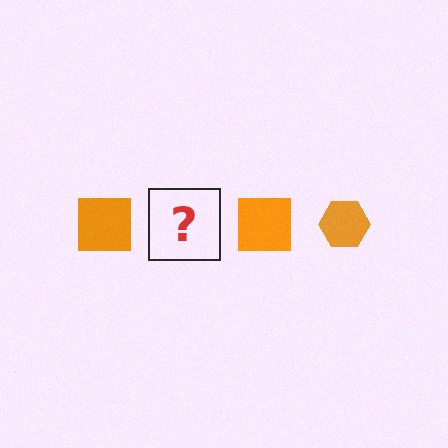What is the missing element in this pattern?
The missing element is an orange hexagon.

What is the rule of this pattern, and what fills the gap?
The rule is that the pattern cycles through square, hexagon shapes in orange. The gap should be filled with an orange hexagon.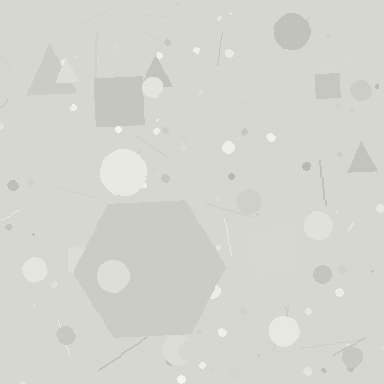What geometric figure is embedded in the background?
A hexagon is embedded in the background.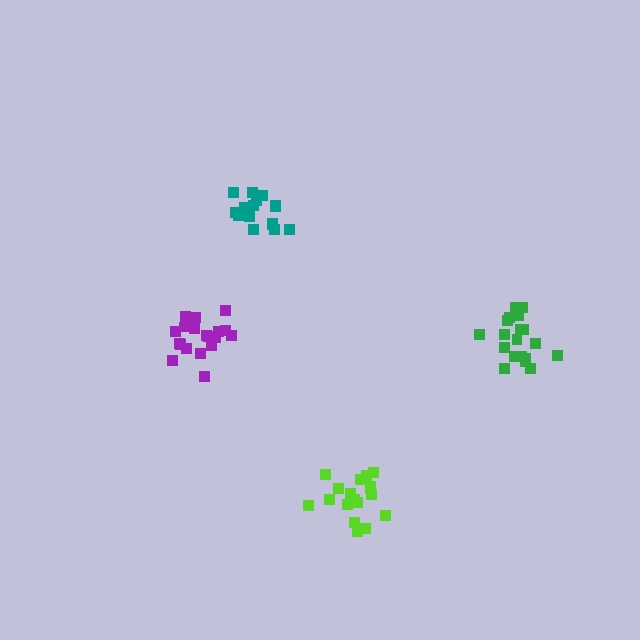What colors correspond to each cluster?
The clusters are colored: green, lime, teal, purple.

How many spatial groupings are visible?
There are 4 spatial groupings.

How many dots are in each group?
Group 1: 20 dots, Group 2: 18 dots, Group 3: 20 dots, Group 4: 20 dots (78 total).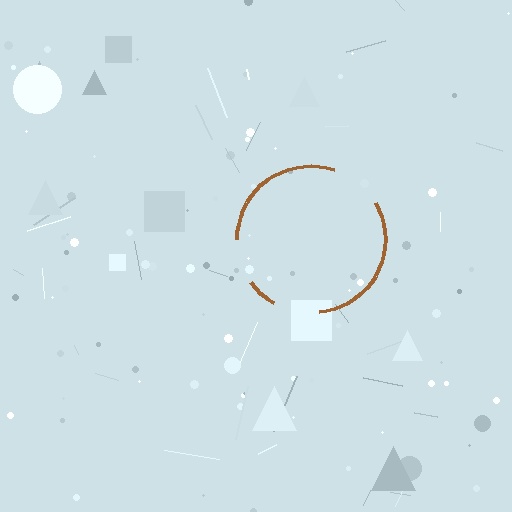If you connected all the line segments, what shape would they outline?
They would outline a circle.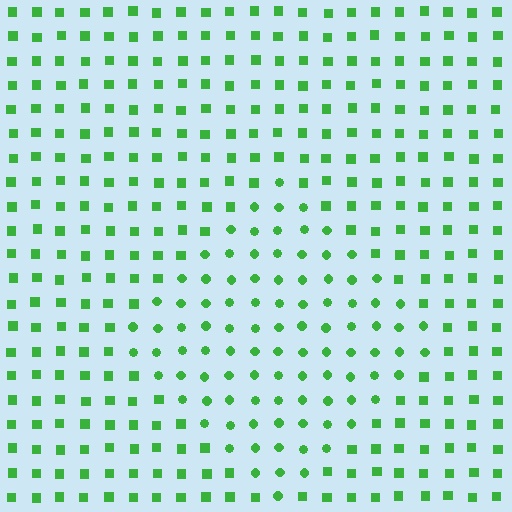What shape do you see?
I see a diamond.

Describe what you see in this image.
The image is filled with small green elements arranged in a uniform grid. A diamond-shaped region contains circles, while the surrounding area contains squares. The boundary is defined purely by the change in element shape.